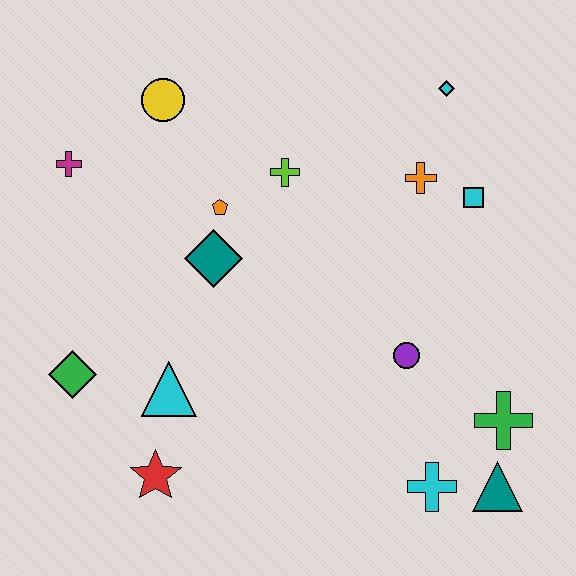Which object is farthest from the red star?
The cyan diamond is farthest from the red star.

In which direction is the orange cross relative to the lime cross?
The orange cross is to the right of the lime cross.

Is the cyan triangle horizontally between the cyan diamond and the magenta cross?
Yes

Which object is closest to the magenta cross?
The yellow circle is closest to the magenta cross.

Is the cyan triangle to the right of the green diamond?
Yes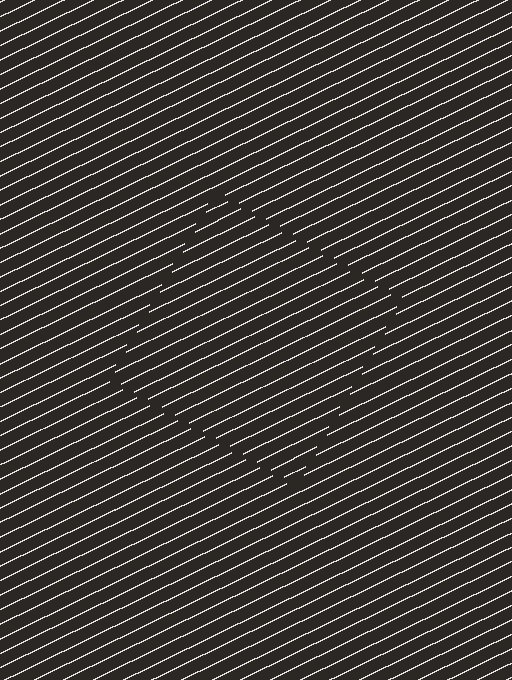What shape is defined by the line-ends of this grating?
An illusory square. The interior of the shape contains the same grating, shifted by half a period — the contour is defined by the phase discontinuity where line-ends from the inner and outer gratings abut.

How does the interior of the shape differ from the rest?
The interior of the shape contains the same grating, shifted by half a period — the contour is defined by the phase discontinuity where line-ends from the inner and outer gratings abut.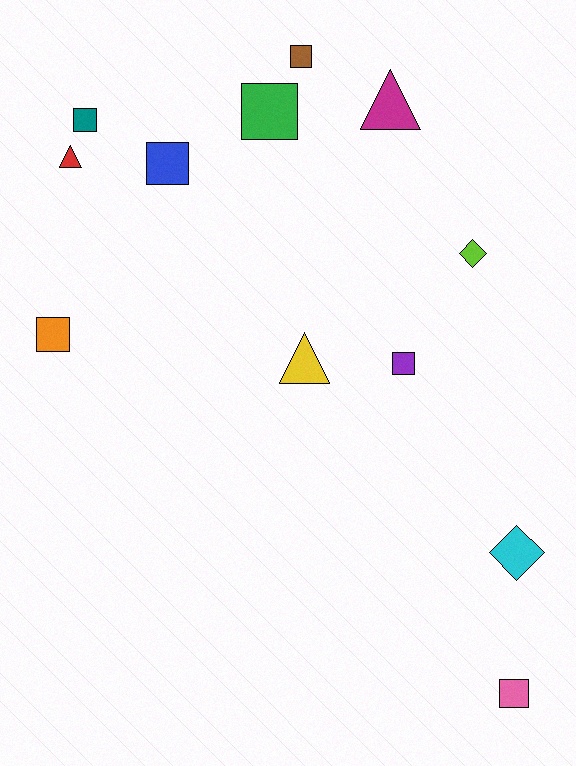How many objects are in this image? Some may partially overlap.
There are 12 objects.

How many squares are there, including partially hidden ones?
There are 7 squares.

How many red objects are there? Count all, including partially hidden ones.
There is 1 red object.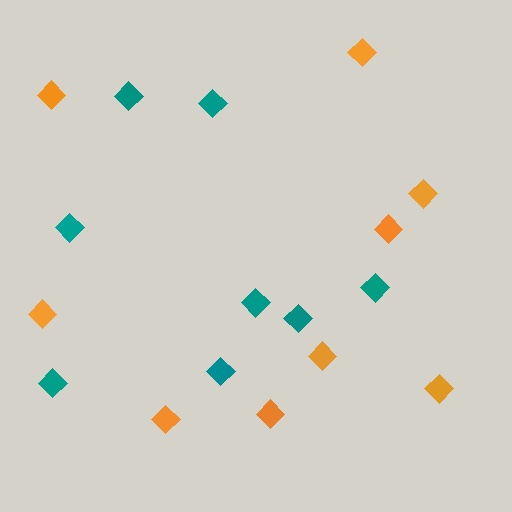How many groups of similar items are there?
There are 2 groups: one group of orange diamonds (9) and one group of teal diamonds (8).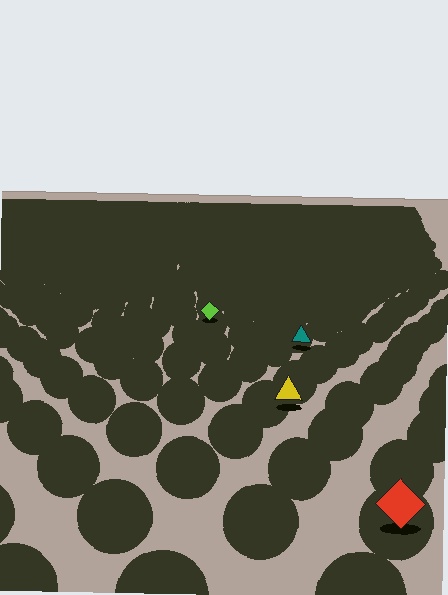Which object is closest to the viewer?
The red diamond is closest. The texture marks near it are larger and more spread out.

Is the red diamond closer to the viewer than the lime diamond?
Yes. The red diamond is closer — you can tell from the texture gradient: the ground texture is coarser near it.